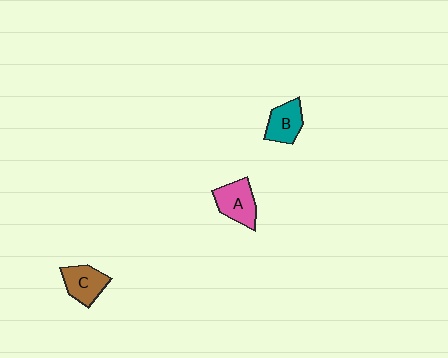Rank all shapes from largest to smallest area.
From largest to smallest: A (pink), C (brown), B (teal).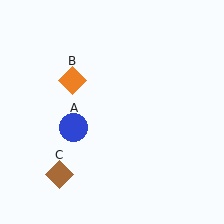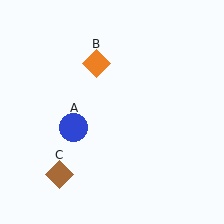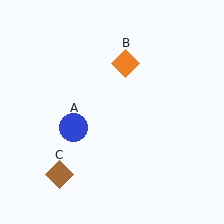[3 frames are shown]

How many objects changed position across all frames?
1 object changed position: orange diamond (object B).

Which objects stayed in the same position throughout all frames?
Blue circle (object A) and brown diamond (object C) remained stationary.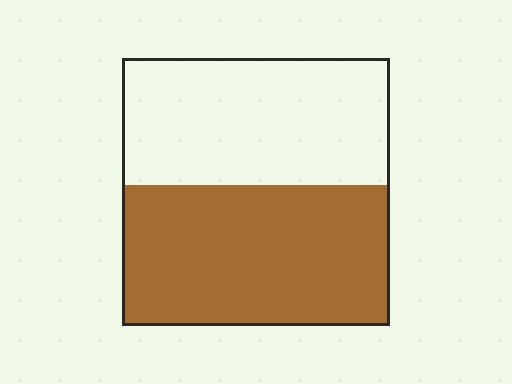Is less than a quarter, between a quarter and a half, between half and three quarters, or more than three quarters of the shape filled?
Between half and three quarters.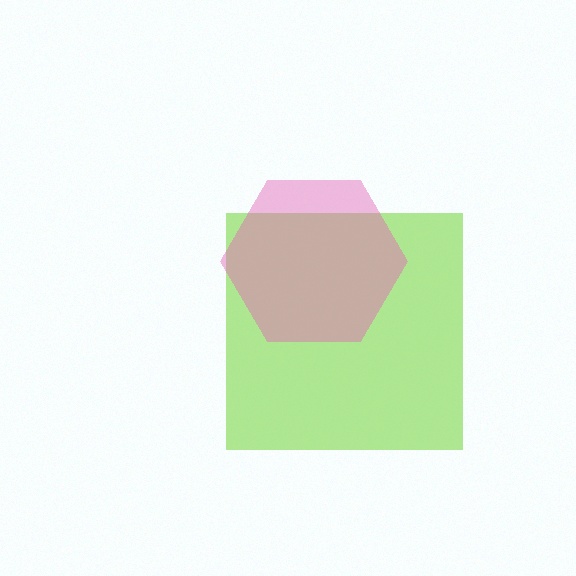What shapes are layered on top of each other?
The layered shapes are: a lime square, a pink hexagon.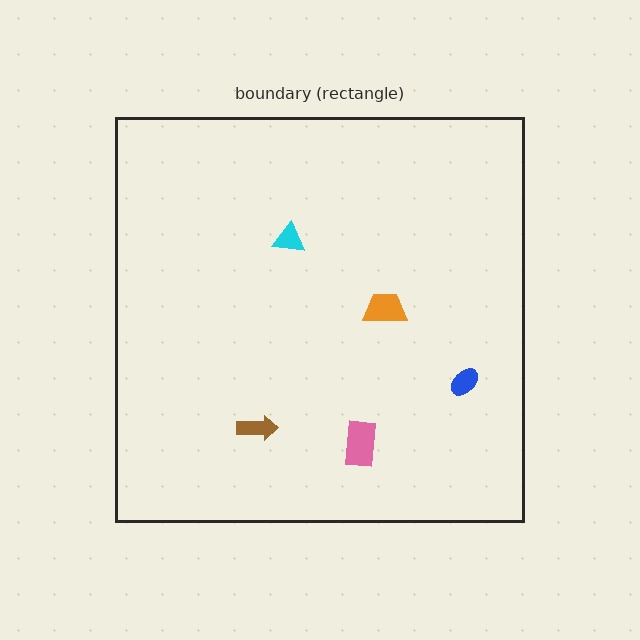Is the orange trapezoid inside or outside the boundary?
Inside.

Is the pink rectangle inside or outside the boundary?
Inside.